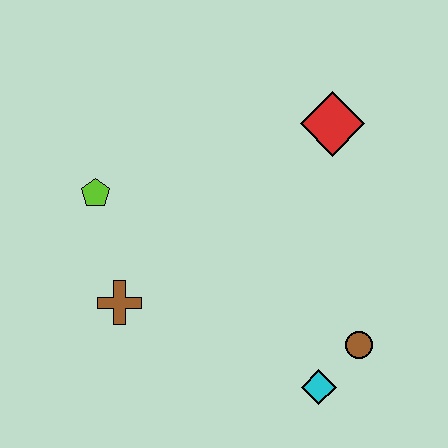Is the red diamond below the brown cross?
No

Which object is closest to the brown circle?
The cyan diamond is closest to the brown circle.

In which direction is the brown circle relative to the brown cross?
The brown circle is to the right of the brown cross.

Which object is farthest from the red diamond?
The brown cross is farthest from the red diamond.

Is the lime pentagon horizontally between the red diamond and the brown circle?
No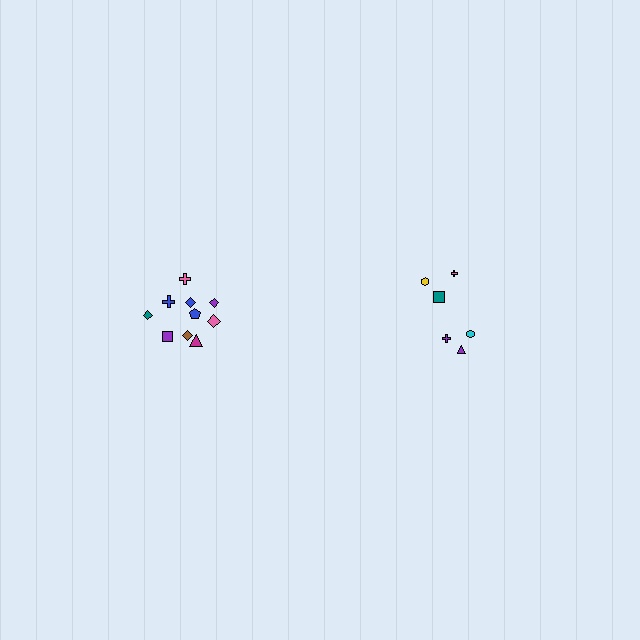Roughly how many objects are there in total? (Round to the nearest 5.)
Roughly 15 objects in total.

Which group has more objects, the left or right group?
The left group.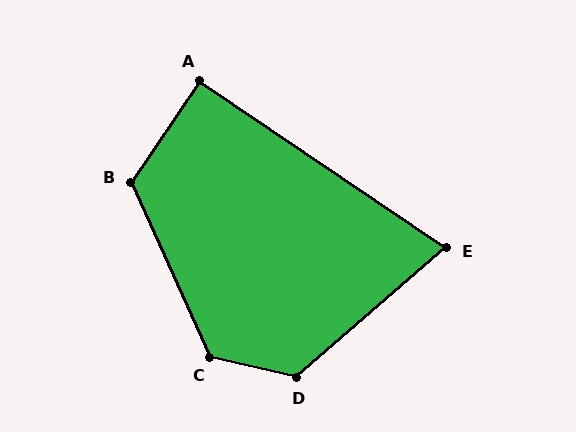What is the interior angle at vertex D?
Approximately 126 degrees (obtuse).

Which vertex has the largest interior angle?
C, at approximately 128 degrees.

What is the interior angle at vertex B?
Approximately 121 degrees (obtuse).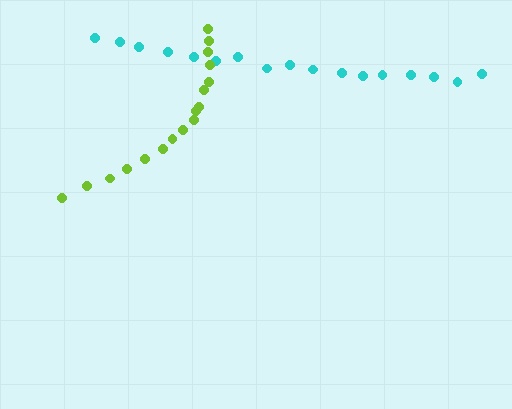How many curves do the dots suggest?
There are 2 distinct paths.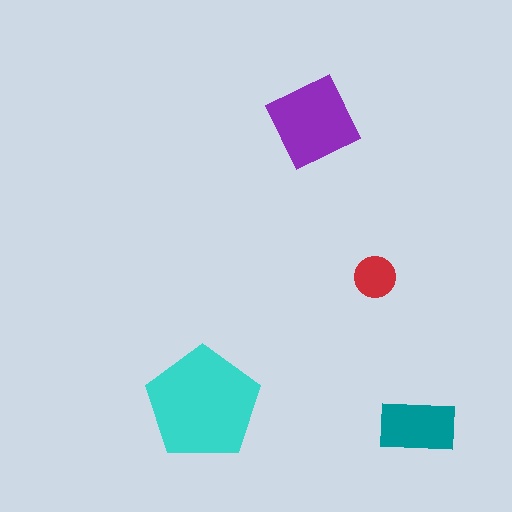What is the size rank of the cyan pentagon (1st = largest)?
1st.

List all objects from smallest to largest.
The red circle, the teal rectangle, the purple diamond, the cyan pentagon.